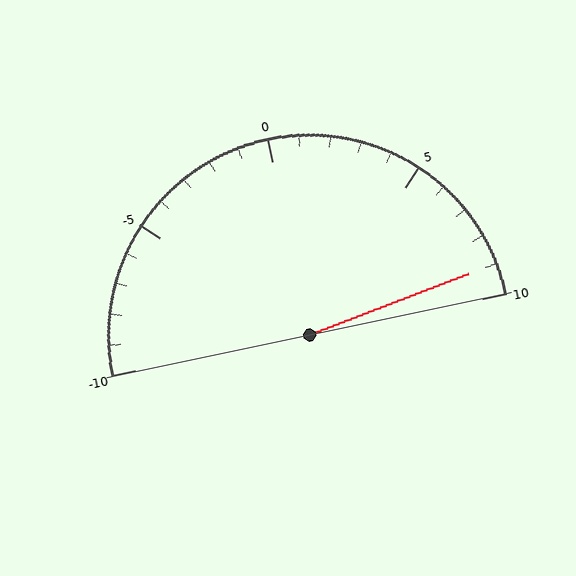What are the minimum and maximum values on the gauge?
The gauge ranges from -10 to 10.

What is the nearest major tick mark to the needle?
The nearest major tick mark is 10.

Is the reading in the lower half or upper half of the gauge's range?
The reading is in the upper half of the range (-10 to 10).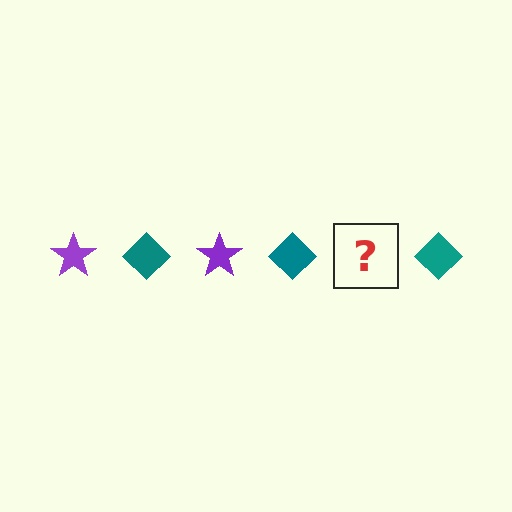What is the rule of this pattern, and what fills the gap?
The rule is that the pattern alternates between purple star and teal diamond. The gap should be filled with a purple star.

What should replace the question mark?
The question mark should be replaced with a purple star.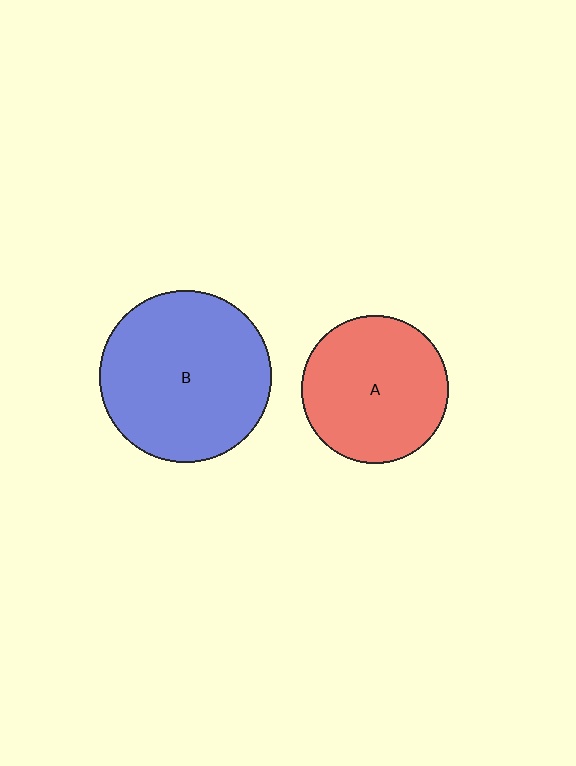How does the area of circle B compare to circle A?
Approximately 1.4 times.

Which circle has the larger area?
Circle B (blue).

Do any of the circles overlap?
No, none of the circles overlap.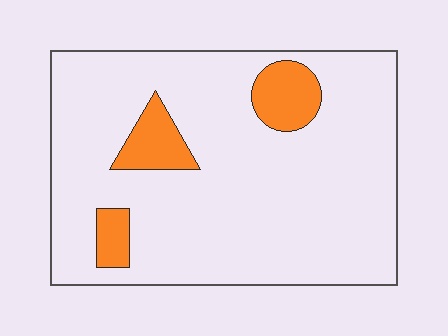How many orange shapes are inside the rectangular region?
3.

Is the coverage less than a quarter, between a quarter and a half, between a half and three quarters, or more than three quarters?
Less than a quarter.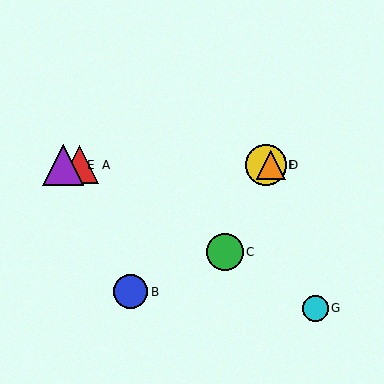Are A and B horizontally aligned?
No, A is at y≈165 and B is at y≈292.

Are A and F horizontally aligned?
Yes, both are at y≈165.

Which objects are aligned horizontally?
Objects A, D, E, F are aligned horizontally.